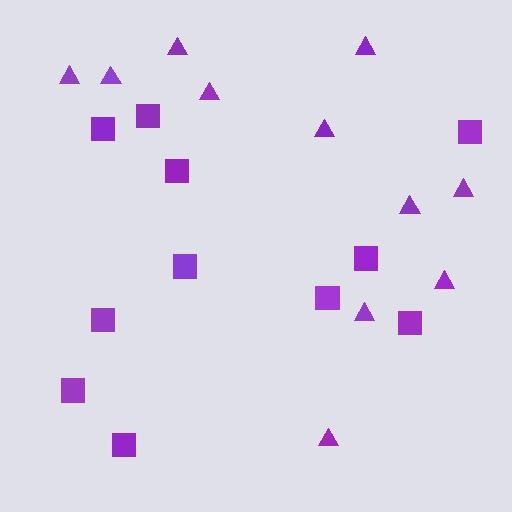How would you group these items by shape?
There are 2 groups: one group of squares (11) and one group of triangles (11).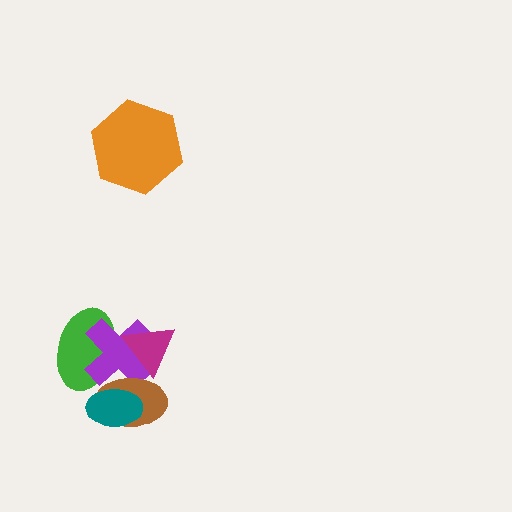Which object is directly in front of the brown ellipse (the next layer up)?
The magenta triangle is directly in front of the brown ellipse.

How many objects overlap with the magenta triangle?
3 objects overlap with the magenta triangle.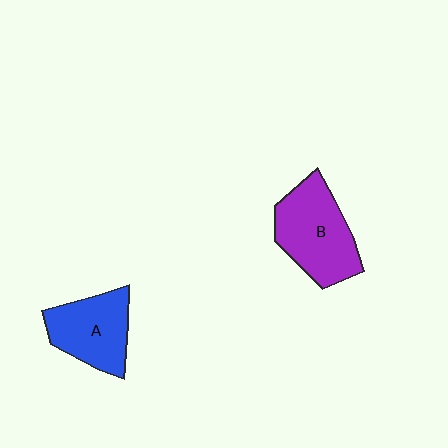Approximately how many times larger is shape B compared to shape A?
Approximately 1.2 times.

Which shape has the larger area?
Shape B (purple).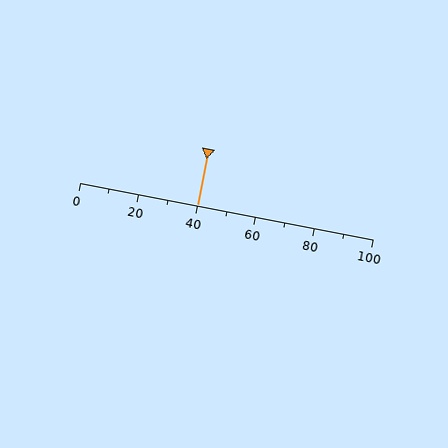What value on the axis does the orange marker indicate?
The marker indicates approximately 40.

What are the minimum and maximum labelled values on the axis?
The axis runs from 0 to 100.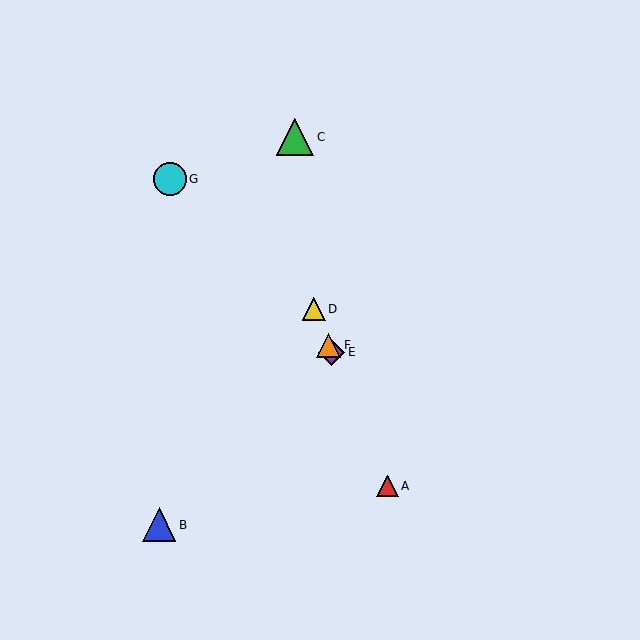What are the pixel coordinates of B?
Object B is at (159, 525).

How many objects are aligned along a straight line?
4 objects (A, D, E, F) are aligned along a straight line.